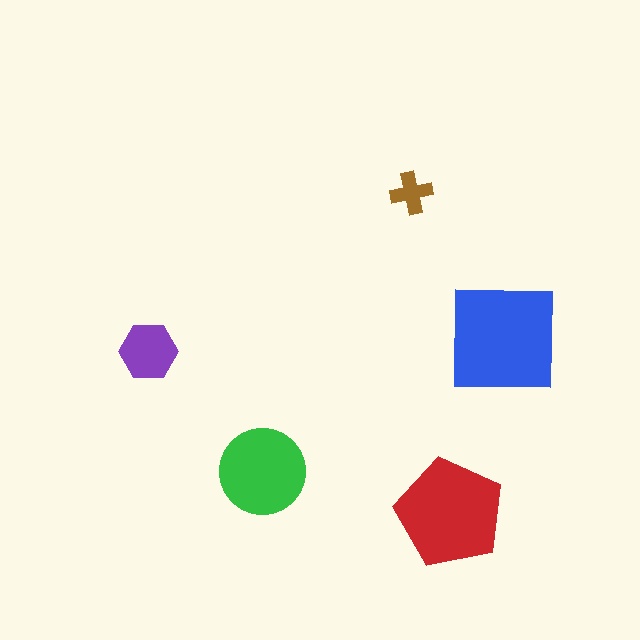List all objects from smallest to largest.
The brown cross, the purple hexagon, the green circle, the red pentagon, the blue square.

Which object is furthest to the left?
The purple hexagon is leftmost.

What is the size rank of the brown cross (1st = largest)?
5th.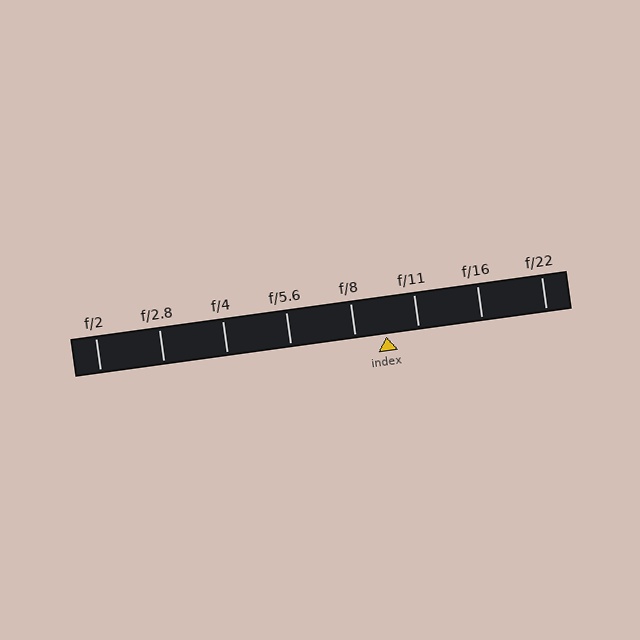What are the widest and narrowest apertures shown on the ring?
The widest aperture shown is f/2 and the narrowest is f/22.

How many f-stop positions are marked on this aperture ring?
There are 8 f-stop positions marked.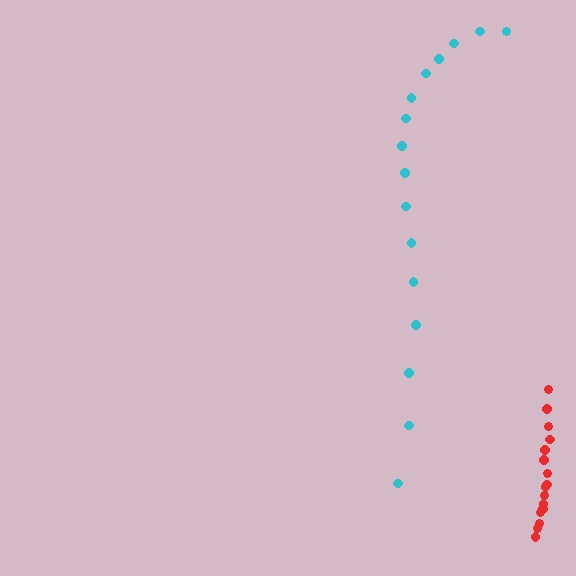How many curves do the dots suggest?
There are 2 distinct paths.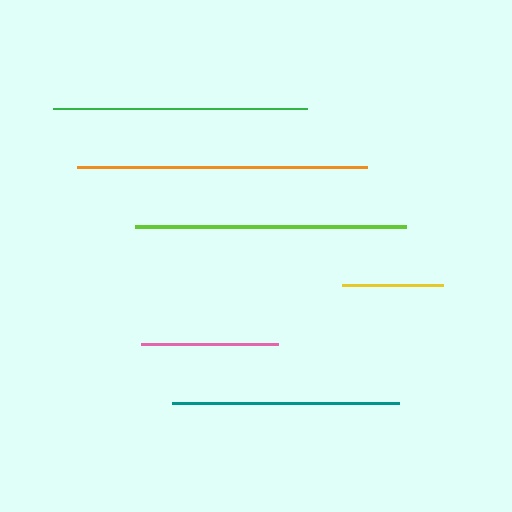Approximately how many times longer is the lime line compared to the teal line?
The lime line is approximately 1.2 times the length of the teal line.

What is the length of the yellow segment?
The yellow segment is approximately 101 pixels long.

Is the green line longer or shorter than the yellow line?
The green line is longer than the yellow line.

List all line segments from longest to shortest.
From longest to shortest: orange, lime, green, teal, pink, yellow.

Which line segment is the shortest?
The yellow line is the shortest at approximately 101 pixels.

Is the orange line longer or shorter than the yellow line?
The orange line is longer than the yellow line.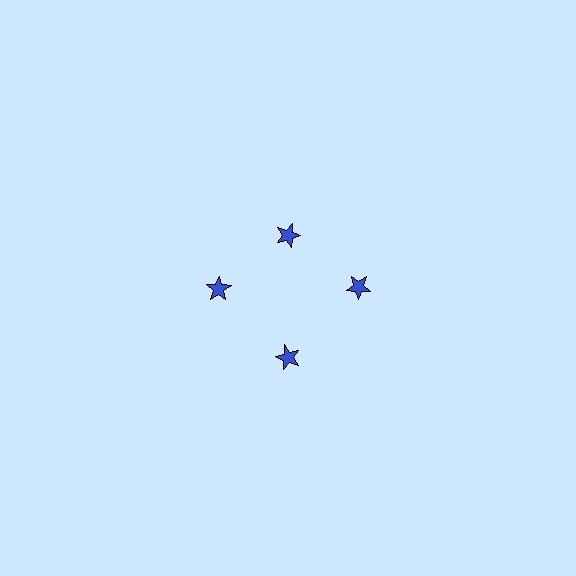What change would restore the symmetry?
The symmetry would be restored by moving it outward, back onto the ring so that all 4 stars sit at equal angles and equal distance from the center.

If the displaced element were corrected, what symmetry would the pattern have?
It would have 4-fold rotational symmetry — the pattern would map onto itself every 90 degrees.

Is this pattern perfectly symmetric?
No. The 4 blue stars are arranged in a ring, but one element near the 12 o'clock position is pulled inward toward the center, breaking the 4-fold rotational symmetry.